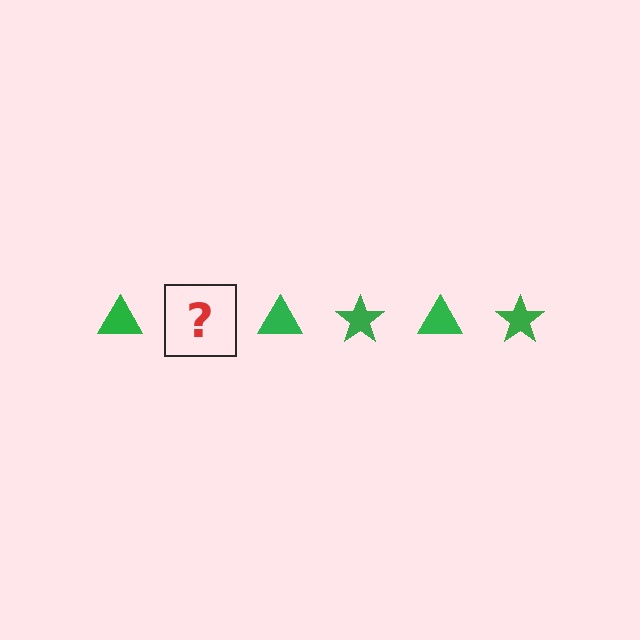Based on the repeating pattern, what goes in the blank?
The blank should be a green star.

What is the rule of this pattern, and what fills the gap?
The rule is that the pattern cycles through triangle, star shapes in green. The gap should be filled with a green star.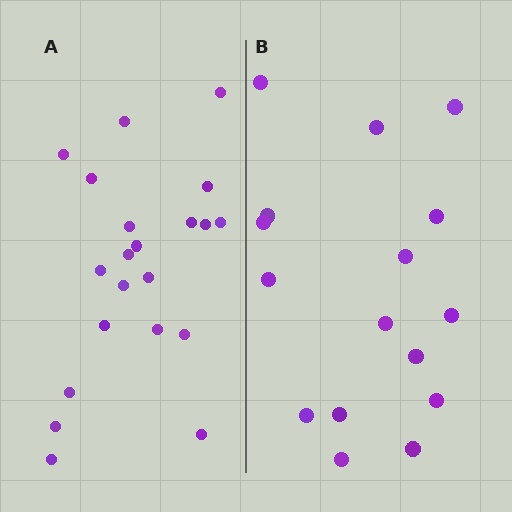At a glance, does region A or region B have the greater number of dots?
Region A (the left region) has more dots.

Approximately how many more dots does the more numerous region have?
Region A has about 5 more dots than region B.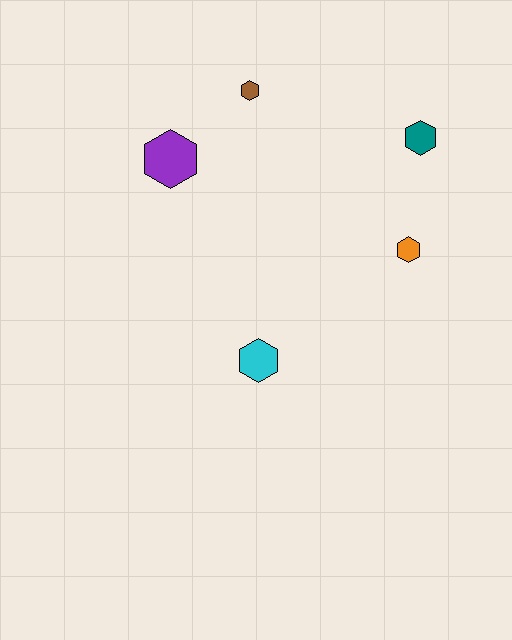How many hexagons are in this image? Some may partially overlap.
There are 5 hexagons.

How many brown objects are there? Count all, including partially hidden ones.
There is 1 brown object.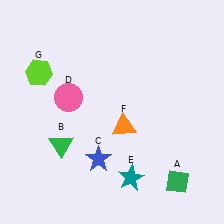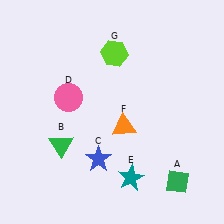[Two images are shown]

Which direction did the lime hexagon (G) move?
The lime hexagon (G) moved right.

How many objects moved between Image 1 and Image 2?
1 object moved between the two images.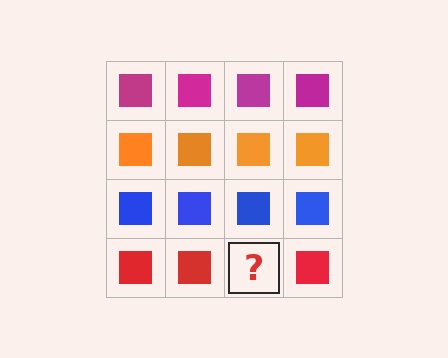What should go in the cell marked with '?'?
The missing cell should contain a red square.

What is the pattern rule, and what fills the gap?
The rule is that each row has a consistent color. The gap should be filled with a red square.